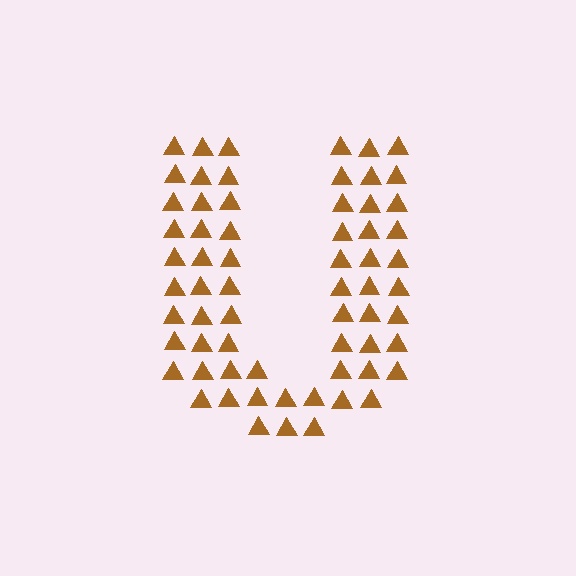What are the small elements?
The small elements are triangles.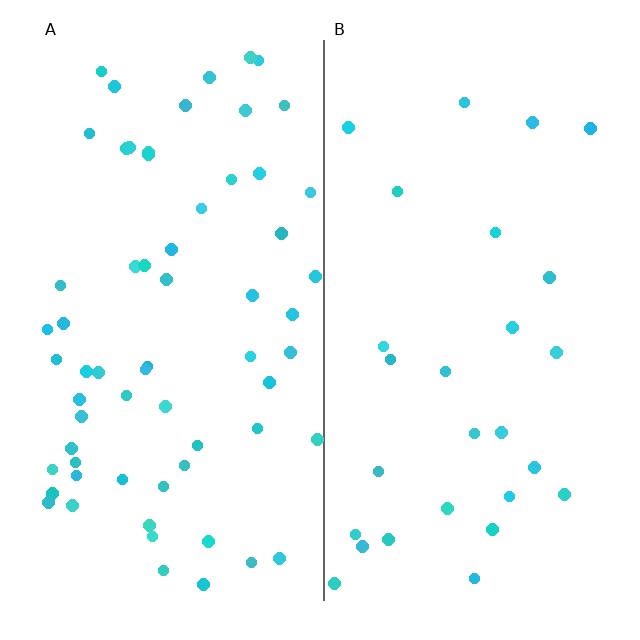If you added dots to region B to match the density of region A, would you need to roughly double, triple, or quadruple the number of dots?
Approximately double.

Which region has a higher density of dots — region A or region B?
A (the left).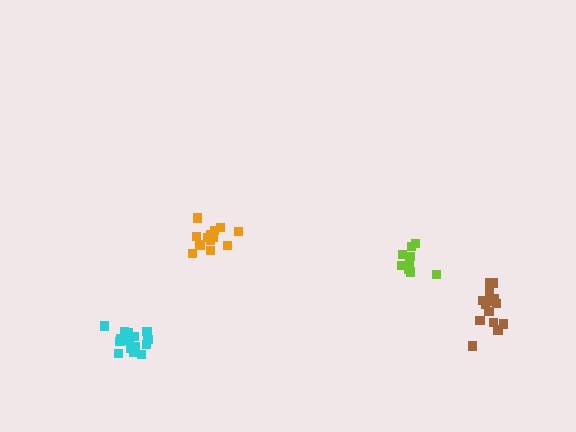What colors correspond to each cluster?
The clusters are colored: brown, orange, cyan, lime.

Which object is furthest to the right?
The brown cluster is rightmost.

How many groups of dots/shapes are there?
There are 4 groups.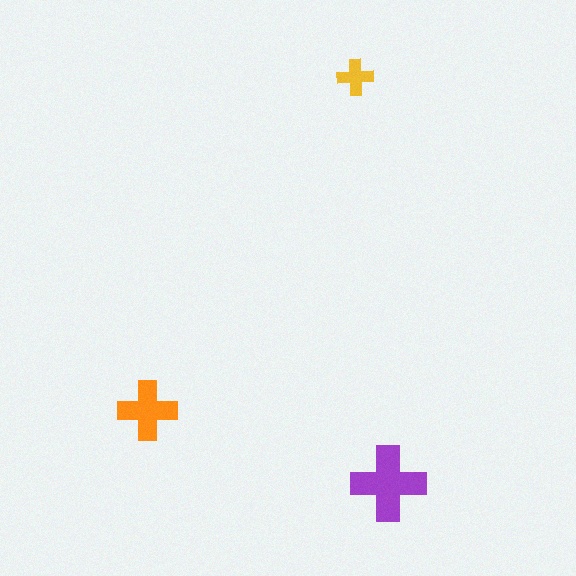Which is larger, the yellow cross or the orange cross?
The orange one.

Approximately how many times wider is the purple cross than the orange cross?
About 1.5 times wider.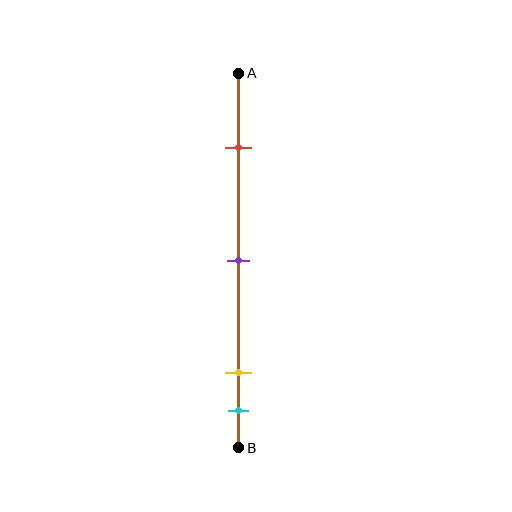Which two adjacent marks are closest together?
The yellow and cyan marks are the closest adjacent pair.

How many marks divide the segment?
There are 4 marks dividing the segment.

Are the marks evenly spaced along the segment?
No, the marks are not evenly spaced.